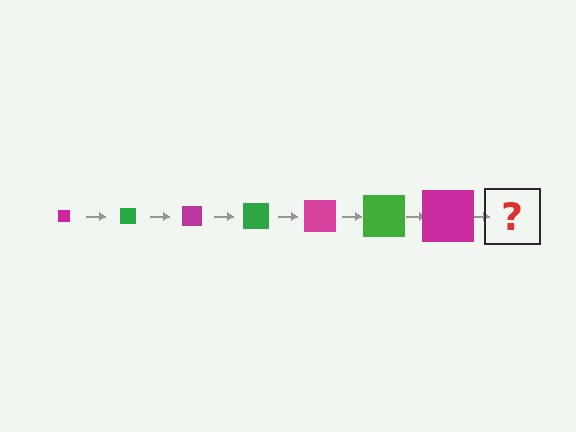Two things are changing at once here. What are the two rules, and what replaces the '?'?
The two rules are that the square grows larger each step and the color cycles through magenta and green. The '?' should be a green square, larger than the previous one.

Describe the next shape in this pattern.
It should be a green square, larger than the previous one.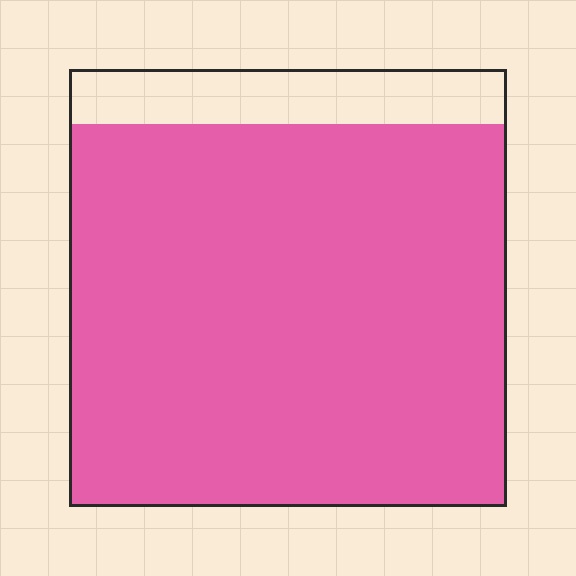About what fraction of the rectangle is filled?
About seven eighths (7/8).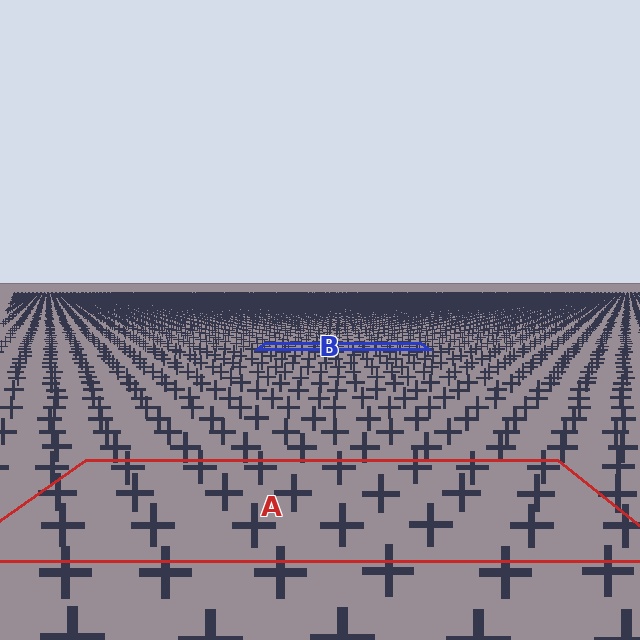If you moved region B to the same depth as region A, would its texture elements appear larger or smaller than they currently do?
They would appear larger. At a closer depth, the same texture elements are projected at a bigger on-screen size.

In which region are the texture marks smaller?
The texture marks are smaller in region B, because it is farther away.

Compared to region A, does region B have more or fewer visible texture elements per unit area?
Region B has more texture elements per unit area — they are packed more densely because it is farther away.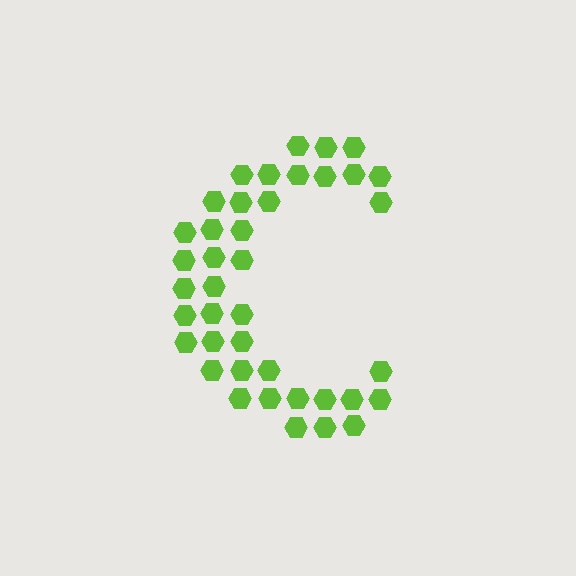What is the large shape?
The large shape is the letter C.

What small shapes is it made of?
It is made of small hexagons.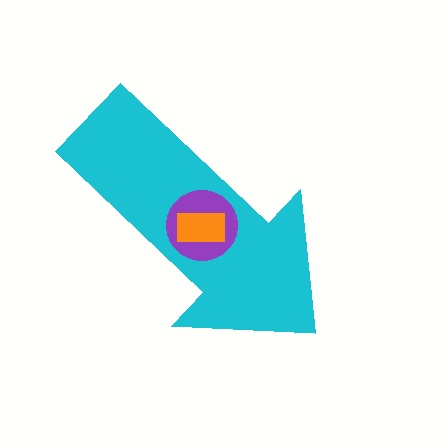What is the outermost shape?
The cyan arrow.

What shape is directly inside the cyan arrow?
The purple circle.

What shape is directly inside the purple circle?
The orange rectangle.